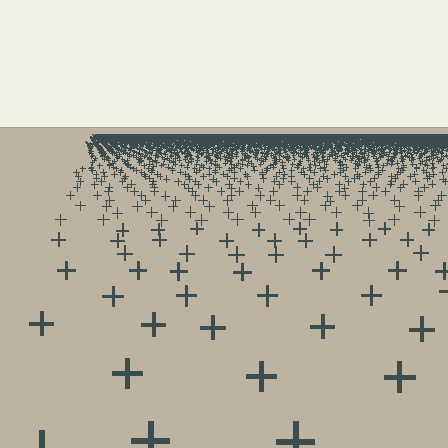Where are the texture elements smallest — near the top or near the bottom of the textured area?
Near the top.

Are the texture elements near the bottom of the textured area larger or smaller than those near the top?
Larger. Near the bottom, elements are closer to the viewer and appear at a bigger on-screen size.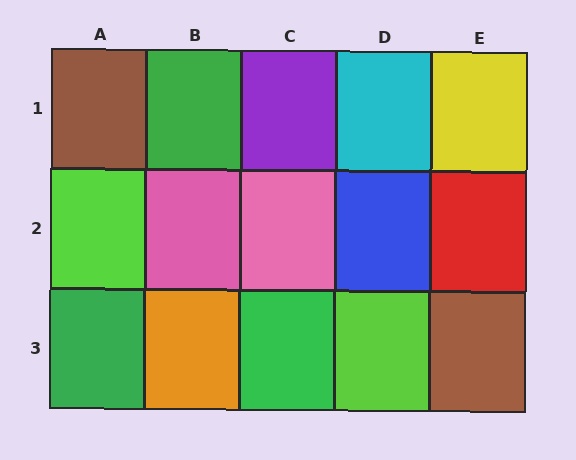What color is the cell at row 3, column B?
Orange.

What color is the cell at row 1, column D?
Cyan.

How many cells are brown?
2 cells are brown.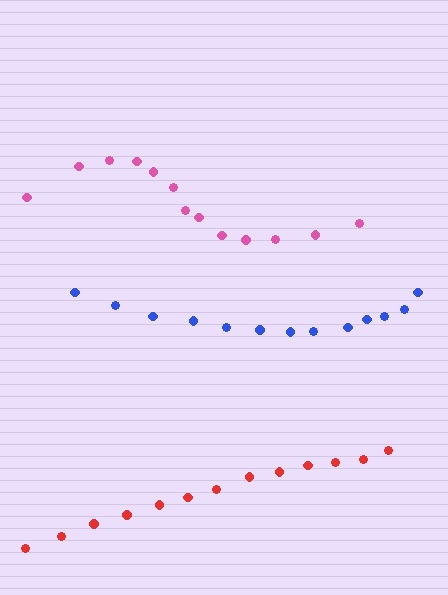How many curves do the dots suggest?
There are 3 distinct paths.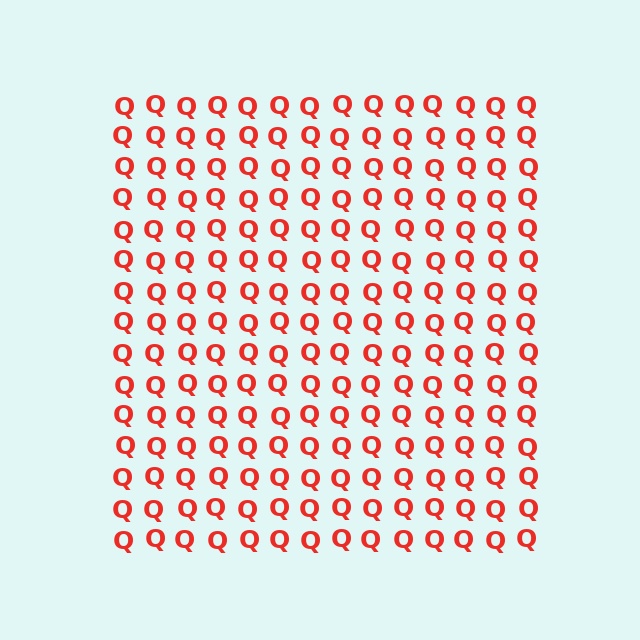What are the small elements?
The small elements are letter Q's.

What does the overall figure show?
The overall figure shows a square.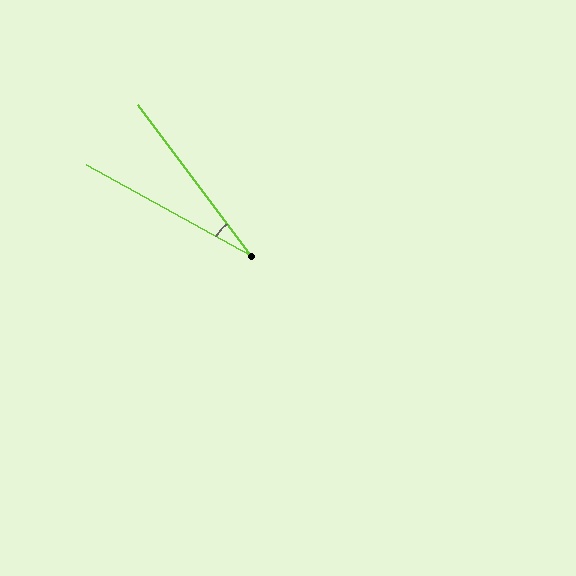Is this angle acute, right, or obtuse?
It is acute.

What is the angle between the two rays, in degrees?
Approximately 24 degrees.